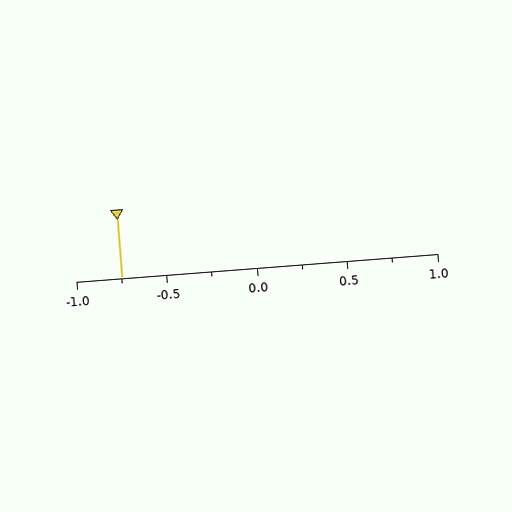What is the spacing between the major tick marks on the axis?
The major ticks are spaced 0.5 apart.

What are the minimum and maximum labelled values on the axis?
The axis runs from -1.0 to 1.0.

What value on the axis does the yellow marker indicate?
The marker indicates approximately -0.75.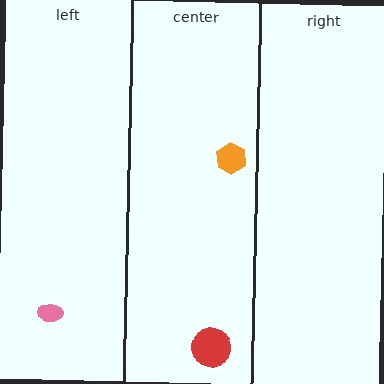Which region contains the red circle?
The center region.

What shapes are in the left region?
The pink ellipse.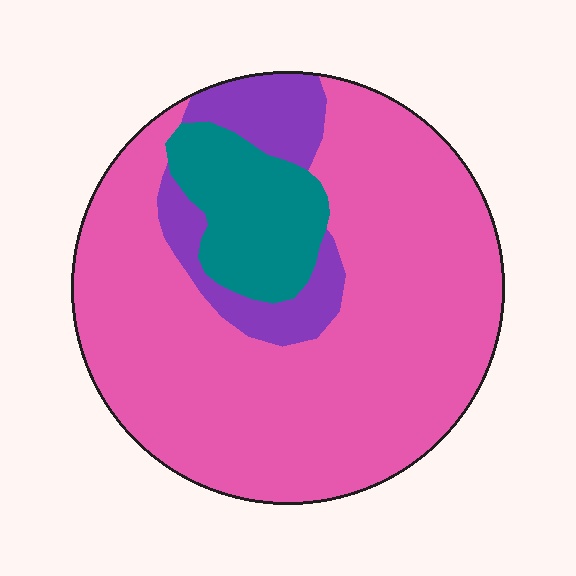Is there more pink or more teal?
Pink.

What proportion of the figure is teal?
Teal covers 13% of the figure.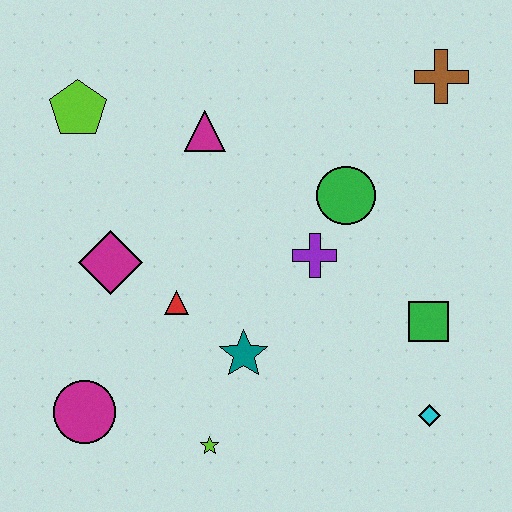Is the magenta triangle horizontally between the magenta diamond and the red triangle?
No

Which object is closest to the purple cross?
The green circle is closest to the purple cross.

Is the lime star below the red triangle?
Yes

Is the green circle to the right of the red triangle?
Yes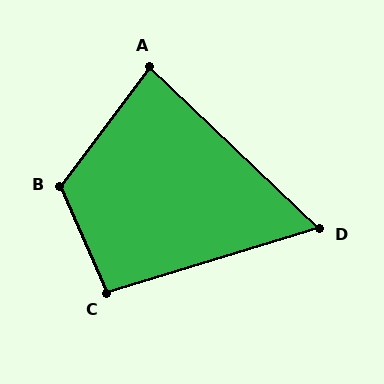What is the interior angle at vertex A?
Approximately 83 degrees (acute).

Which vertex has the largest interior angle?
B, at approximately 120 degrees.